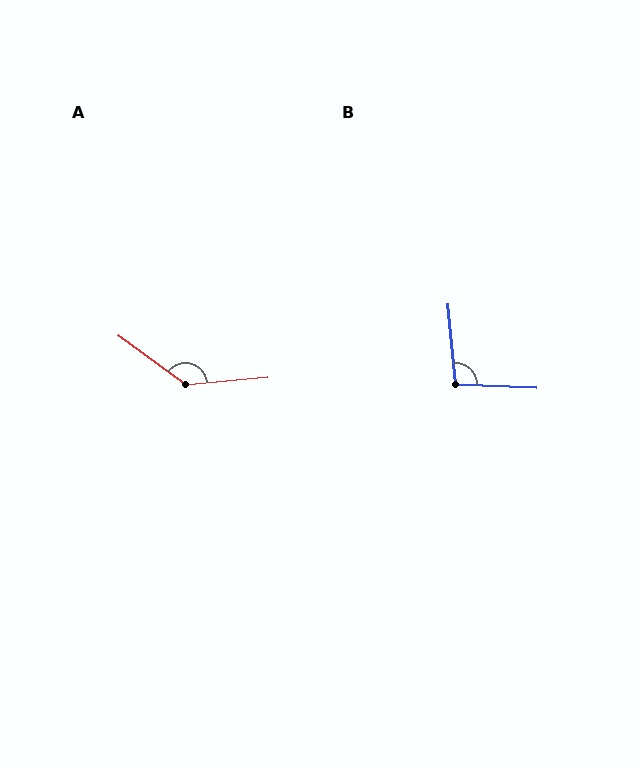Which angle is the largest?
A, at approximately 138 degrees.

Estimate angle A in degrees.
Approximately 138 degrees.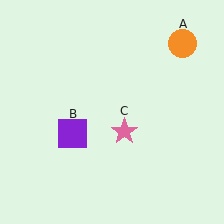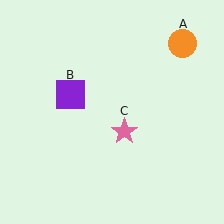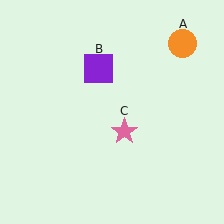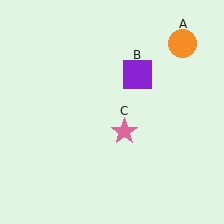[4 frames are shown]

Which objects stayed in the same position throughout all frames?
Orange circle (object A) and pink star (object C) remained stationary.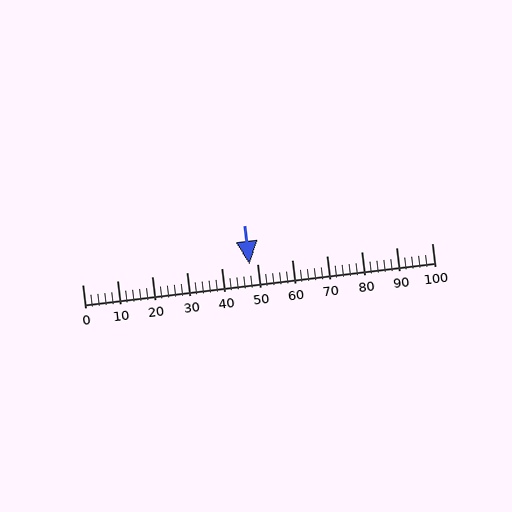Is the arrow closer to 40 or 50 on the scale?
The arrow is closer to 50.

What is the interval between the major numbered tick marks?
The major tick marks are spaced 10 units apart.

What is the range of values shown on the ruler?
The ruler shows values from 0 to 100.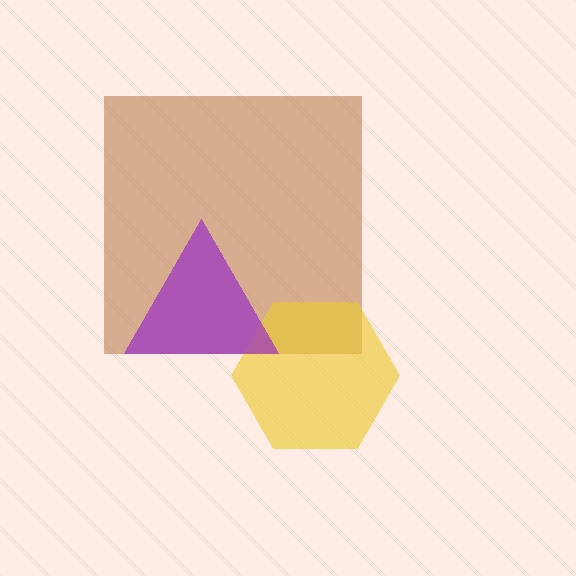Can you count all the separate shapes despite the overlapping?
Yes, there are 3 separate shapes.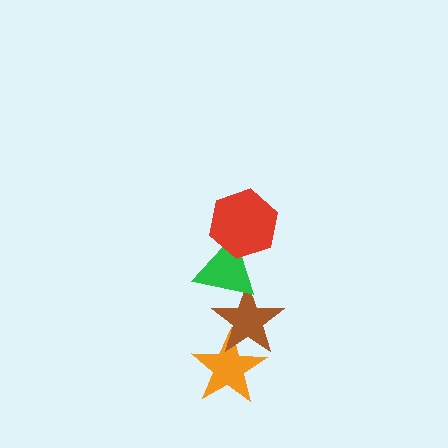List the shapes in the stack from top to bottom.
From top to bottom: the red hexagon, the green triangle, the brown star, the orange star.